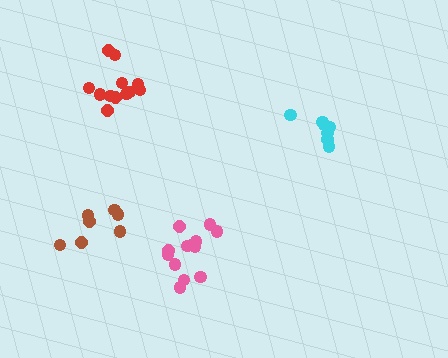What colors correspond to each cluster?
The clusters are colored: brown, pink, red, cyan.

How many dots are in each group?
Group 1: 7 dots, Group 2: 13 dots, Group 3: 12 dots, Group 4: 7 dots (39 total).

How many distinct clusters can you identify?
There are 4 distinct clusters.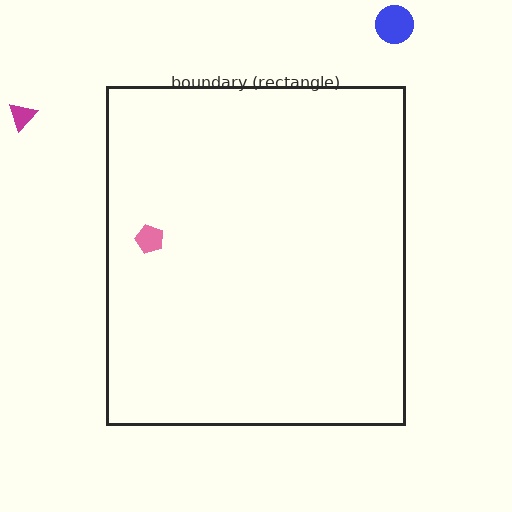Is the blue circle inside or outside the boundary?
Outside.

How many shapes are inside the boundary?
1 inside, 2 outside.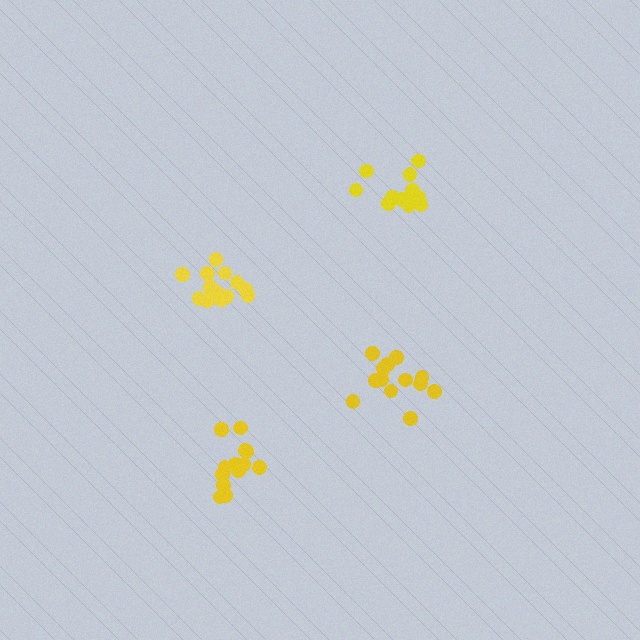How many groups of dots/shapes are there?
There are 4 groups.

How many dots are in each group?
Group 1: 12 dots, Group 2: 13 dots, Group 3: 13 dots, Group 4: 13 dots (51 total).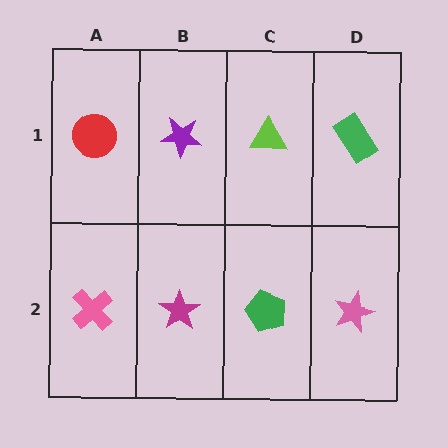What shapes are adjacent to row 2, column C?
A lime triangle (row 1, column C), a magenta star (row 2, column B), a pink star (row 2, column D).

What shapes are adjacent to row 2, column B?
A purple star (row 1, column B), a pink cross (row 2, column A), a green pentagon (row 2, column C).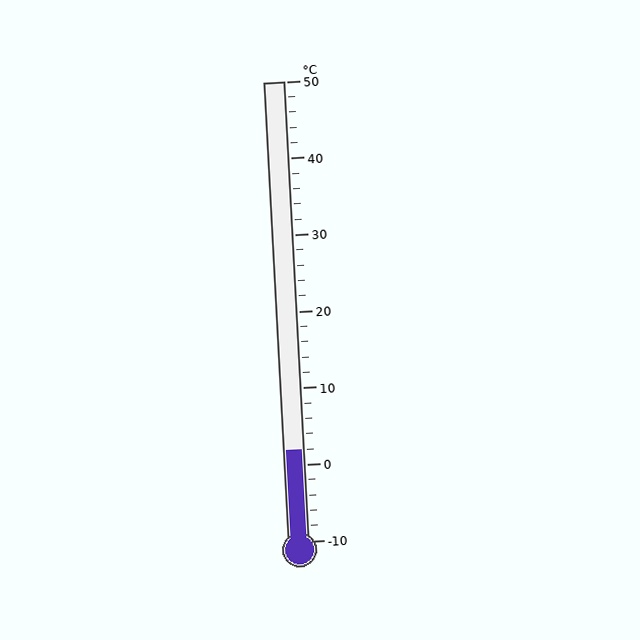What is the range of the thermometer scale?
The thermometer scale ranges from -10°C to 50°C.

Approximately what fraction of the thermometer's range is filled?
The thermometer is filled to approximately 20% of its range.